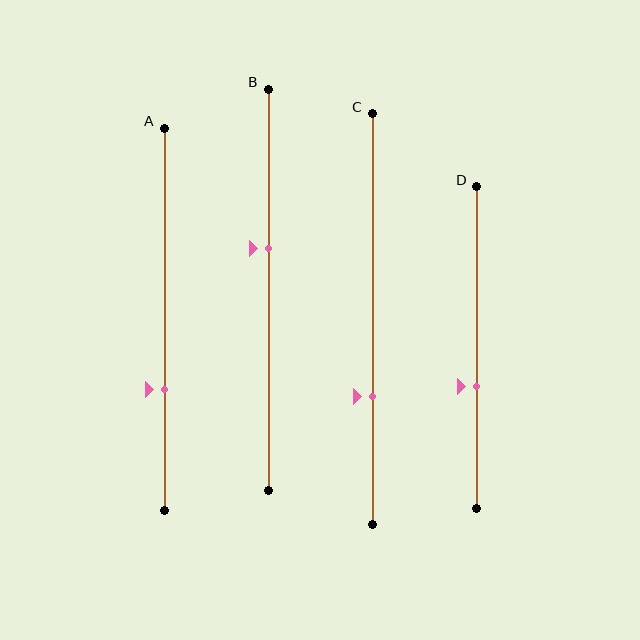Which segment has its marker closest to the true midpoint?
Segment B has its marker closest to the true midpoint.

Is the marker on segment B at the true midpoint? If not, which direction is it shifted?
No, the marker on segment B is shifted upward by about 10% of the segment length.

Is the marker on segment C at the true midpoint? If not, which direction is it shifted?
No, the marker on segment C is shifted downward by about 19% of the segment length.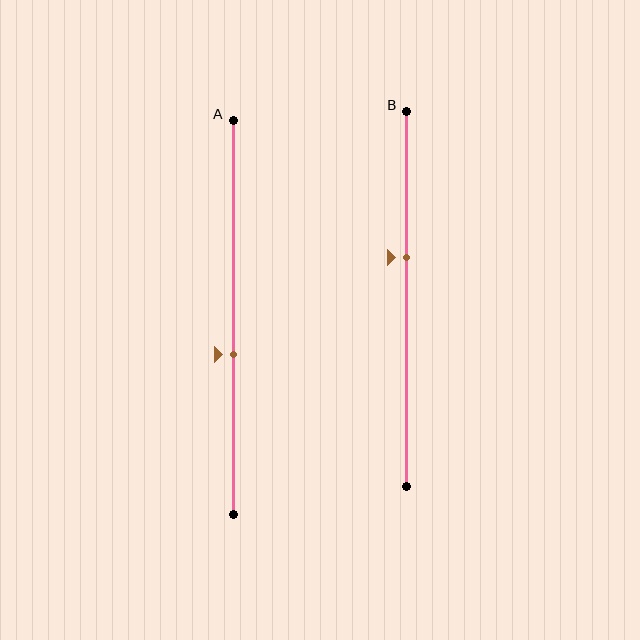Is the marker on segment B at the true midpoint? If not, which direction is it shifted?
No, the marker on segment B is shifted upward by about 11% of the segment length.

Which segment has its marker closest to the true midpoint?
Segment A has its marker closest to the true midpoint.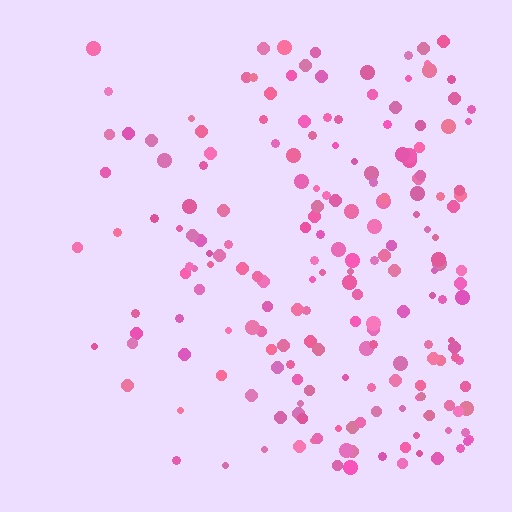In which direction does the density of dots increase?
From left to right, with the right side densest.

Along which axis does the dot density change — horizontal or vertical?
Horizontal.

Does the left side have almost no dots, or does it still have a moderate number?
Still a moderate number, just noticeably fewer than the right.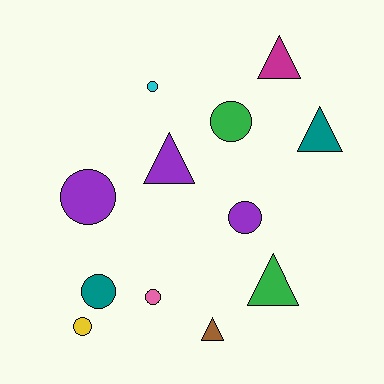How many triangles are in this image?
There are 5 triangles.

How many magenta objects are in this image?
There is 1 magenta object.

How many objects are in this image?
There are 12 objects.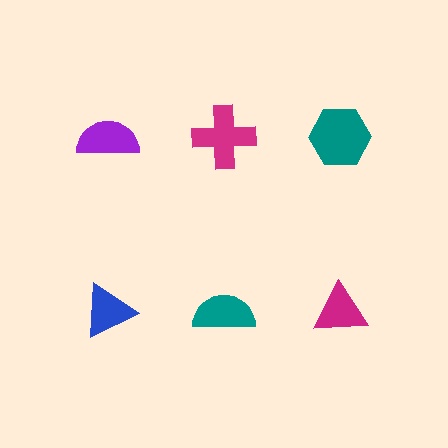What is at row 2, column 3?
A magenta triangle.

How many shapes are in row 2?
3 shapes.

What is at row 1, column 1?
A purple semicircle.